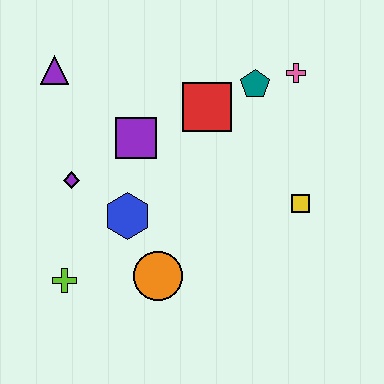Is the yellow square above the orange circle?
Yes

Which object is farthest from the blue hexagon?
The pink cross is farthest from the blue hexagon.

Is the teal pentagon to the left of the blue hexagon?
No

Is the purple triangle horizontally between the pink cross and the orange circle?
No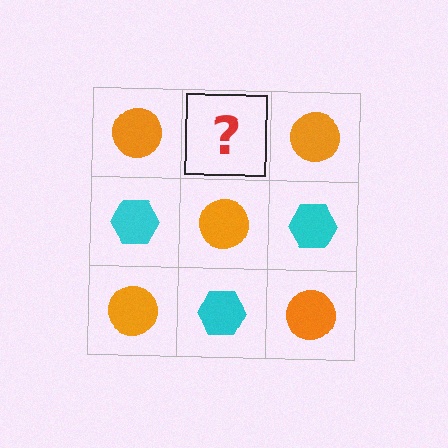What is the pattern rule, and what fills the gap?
The rule is that it alternates orange circle and cyan hexagon in a checkerboard pattern. The gap should be filled with a cyan hexagon.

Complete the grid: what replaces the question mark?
The question mark should be replaced with a cyan hexagon.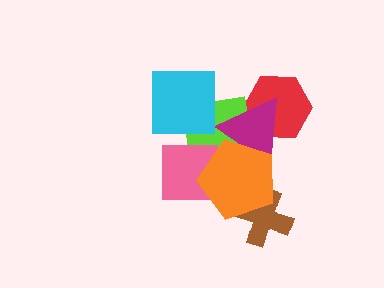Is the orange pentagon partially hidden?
No, no other shape covers it.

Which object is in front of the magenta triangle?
The orange pentagon is in front of the magenta triangle.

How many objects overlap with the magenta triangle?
3 objects overlap with the magenta triangle.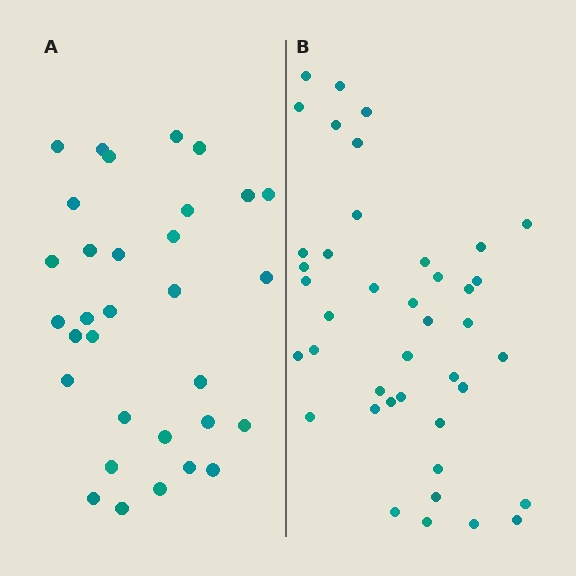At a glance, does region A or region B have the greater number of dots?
Region B (the right region) has more dots.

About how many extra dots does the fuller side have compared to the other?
Region B has roughly 8 or so more dots than region A.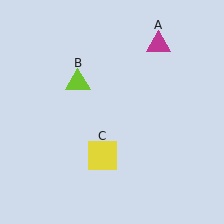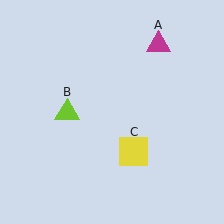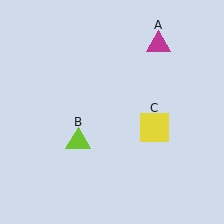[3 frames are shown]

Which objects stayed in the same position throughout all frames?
Magenta triangle (object A) remained stationary.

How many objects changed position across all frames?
2 objects changed position: lime triangle (object B), yellow square (object C).